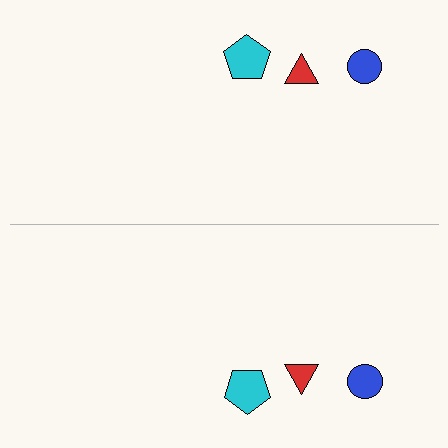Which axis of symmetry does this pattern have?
The pattern has a horizontal axis of symmetry running through the center of the image.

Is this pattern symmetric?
Yes, this pattern has bilateral (reflection) symmetry.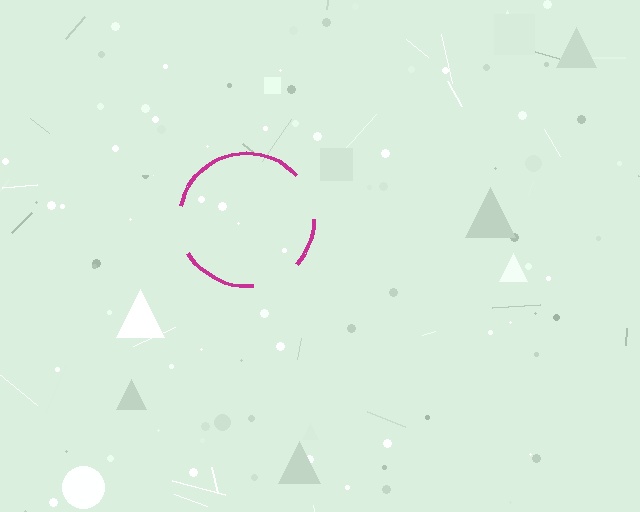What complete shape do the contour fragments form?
The contour fragments form a circle.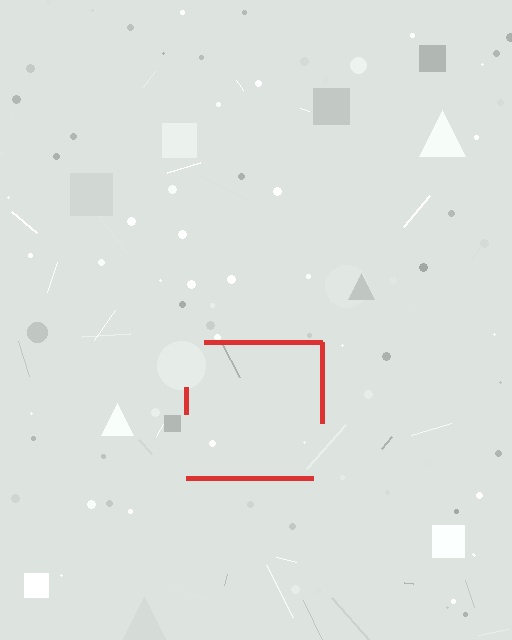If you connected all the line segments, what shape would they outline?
They would outline a square.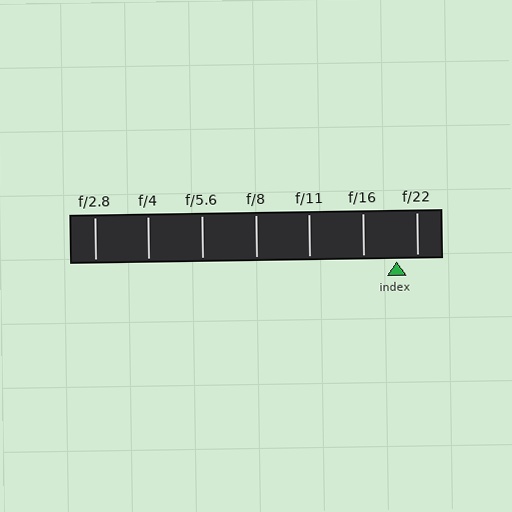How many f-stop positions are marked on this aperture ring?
There are 7 f-stop positions marked.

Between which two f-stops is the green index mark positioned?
The index mark is between f/16 and f/22.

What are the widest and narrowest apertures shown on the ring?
The widest aperture shown is f/2.8 and the narrowest is f/22.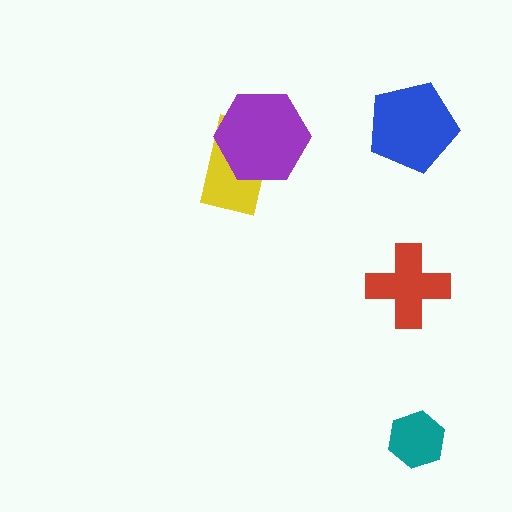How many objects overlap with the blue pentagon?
0 objects overlap with the blue pentagon.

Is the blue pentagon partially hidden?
No, no other shape covers it.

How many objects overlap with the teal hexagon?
0 objects overlap with the teal hexagon.